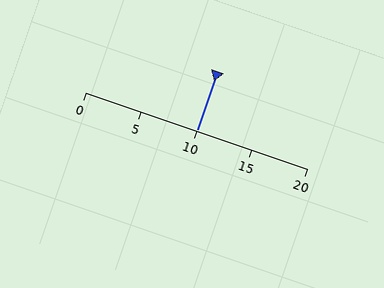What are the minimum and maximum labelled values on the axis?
The axis runs from 0 to 20.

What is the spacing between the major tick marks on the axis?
The major ticks are spaced 5 apart.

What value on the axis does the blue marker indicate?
The marker indicates approximately 10.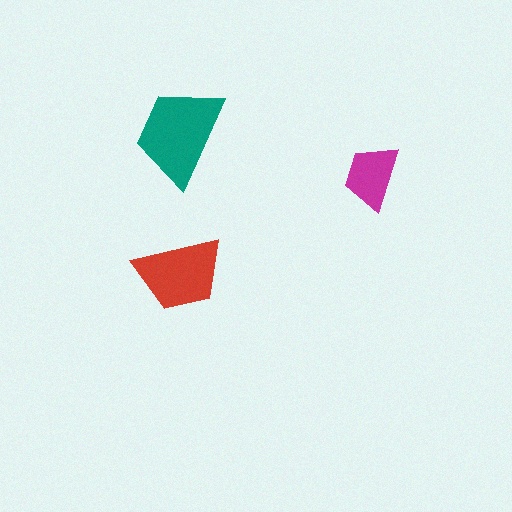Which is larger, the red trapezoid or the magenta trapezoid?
The red one.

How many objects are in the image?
There are 3 objects in the image.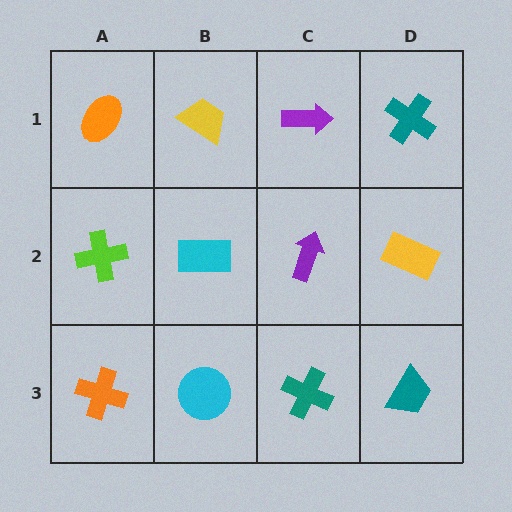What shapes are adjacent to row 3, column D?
A yellow rectangle (row 2, column D), a teal cross (row 3, column C).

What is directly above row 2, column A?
An orange ellipse.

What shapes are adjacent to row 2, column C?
A purple arrow (row 1, column C), a teal cross (row 3, column C), a cyan rectangle (row 2, column B), a yellow rectangle (row 2, column D).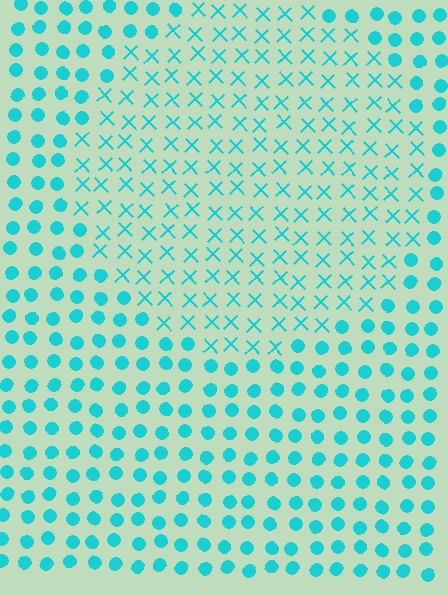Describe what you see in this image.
The image is filled with small cyan elements arranged in a uniform grid. A circle-shaped region contains X marks, while the surrounding area contains circles. The boundary is defined purely by the change in element shape.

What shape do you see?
I see a circle.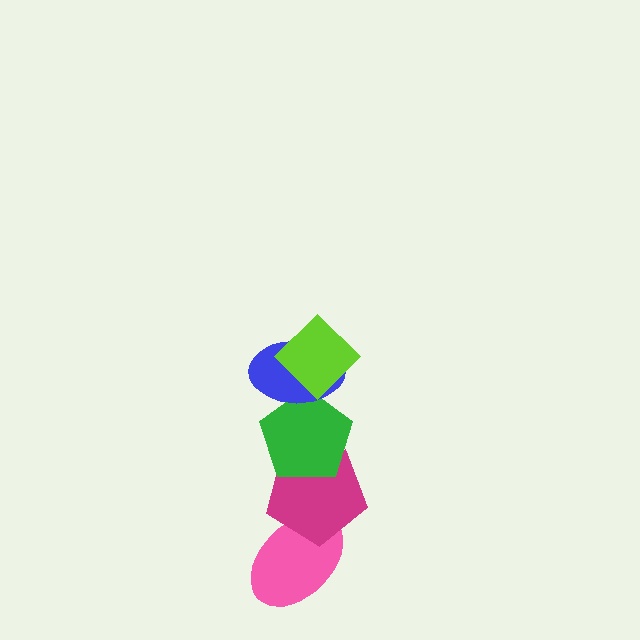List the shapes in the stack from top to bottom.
From top to bottom: the lime diamond, the blue ellipse, the green pentagon, the magenta pentagon, the pink ellipse.